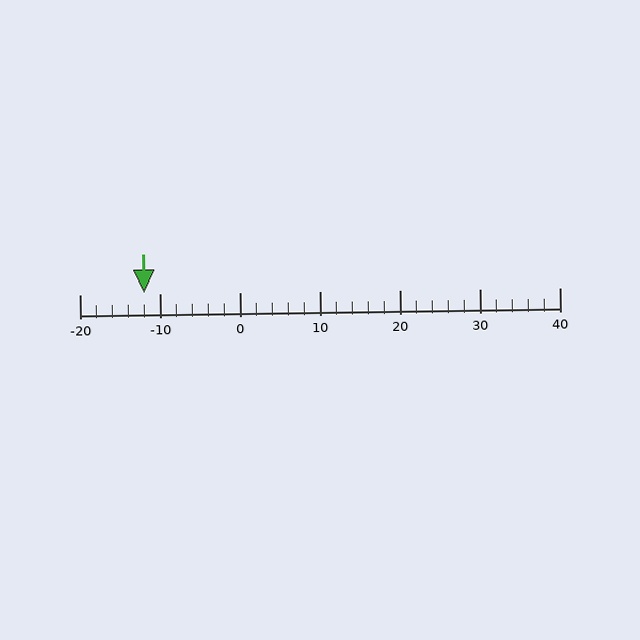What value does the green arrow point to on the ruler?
The green arrow points to approximately -12.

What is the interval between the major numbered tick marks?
The major tick marks are spaced 10 units apart.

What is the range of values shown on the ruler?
The ruler shows values from -20 to 40.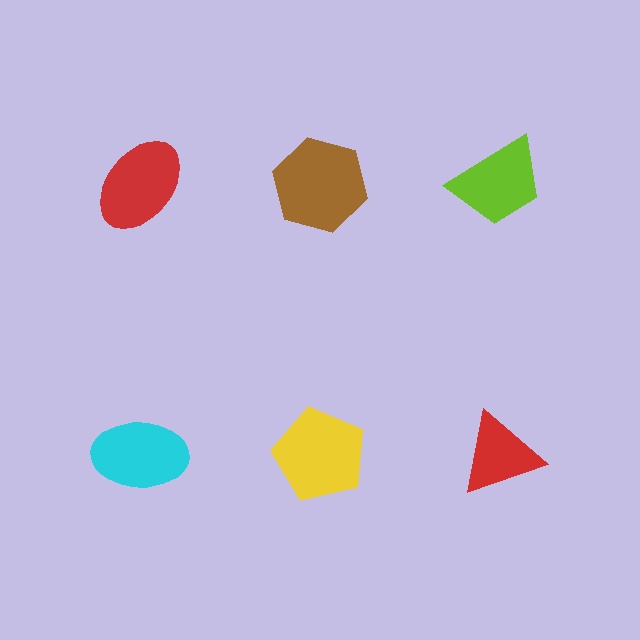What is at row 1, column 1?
A red ellipse.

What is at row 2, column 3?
A red triangle.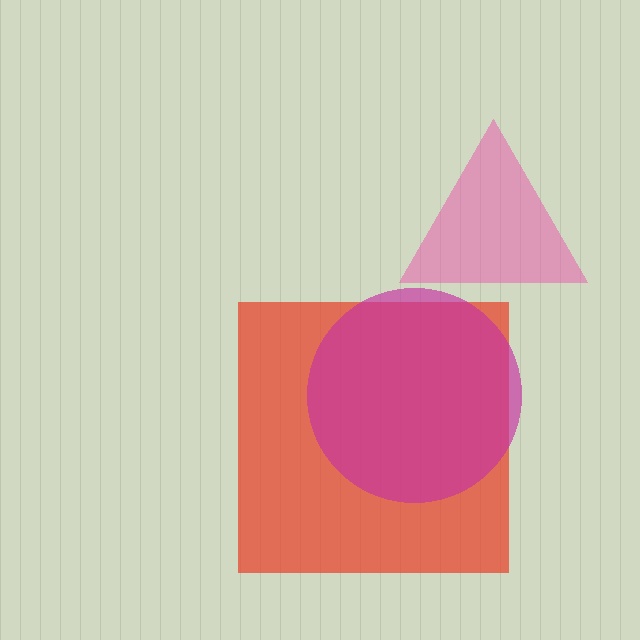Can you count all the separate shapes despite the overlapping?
Yes, there are 3 separate shapes.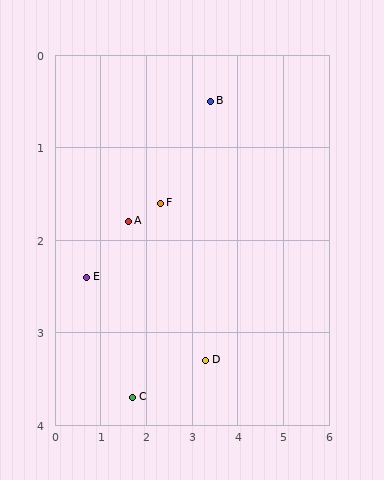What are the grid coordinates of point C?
Point C is at approximately (1.7, 3.7).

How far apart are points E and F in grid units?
Points E and F are about 1.8 grid units apart.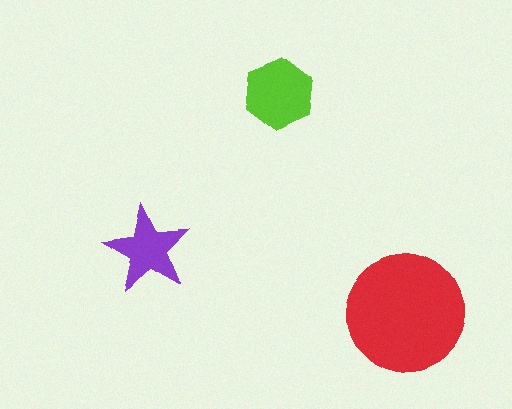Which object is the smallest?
The purple star.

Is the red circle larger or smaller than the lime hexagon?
Larger.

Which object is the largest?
The red circle.